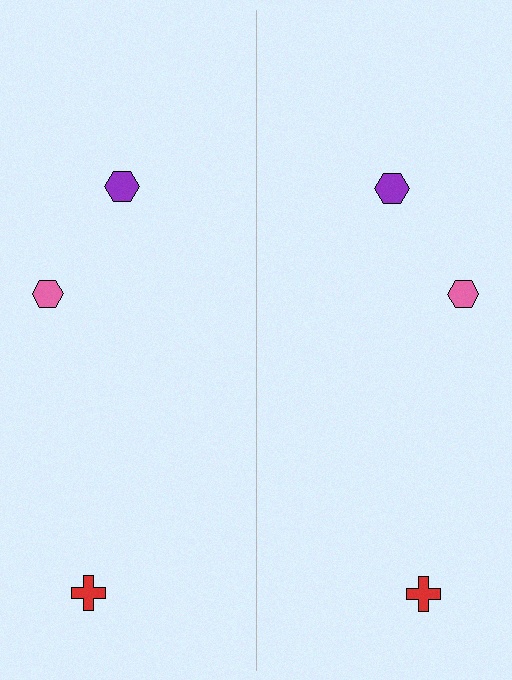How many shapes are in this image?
There are 6 shapes in this image.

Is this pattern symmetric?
Yes, this pattern has bilateral (reflection) symmetry.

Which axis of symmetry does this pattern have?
The pattern has a vertical axis of symmetry running through the center of the image.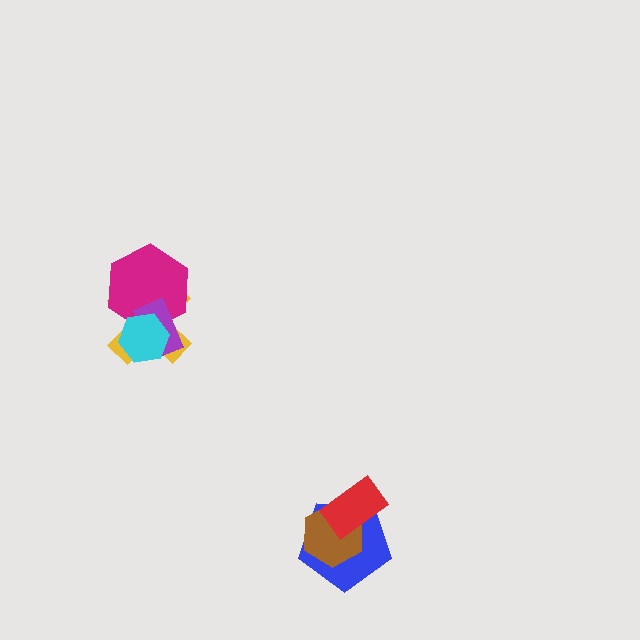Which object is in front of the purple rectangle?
The cyan hexagon is in front of the purple rectangle.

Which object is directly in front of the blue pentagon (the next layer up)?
The brown hexagon is directly in front of the blue pentagon.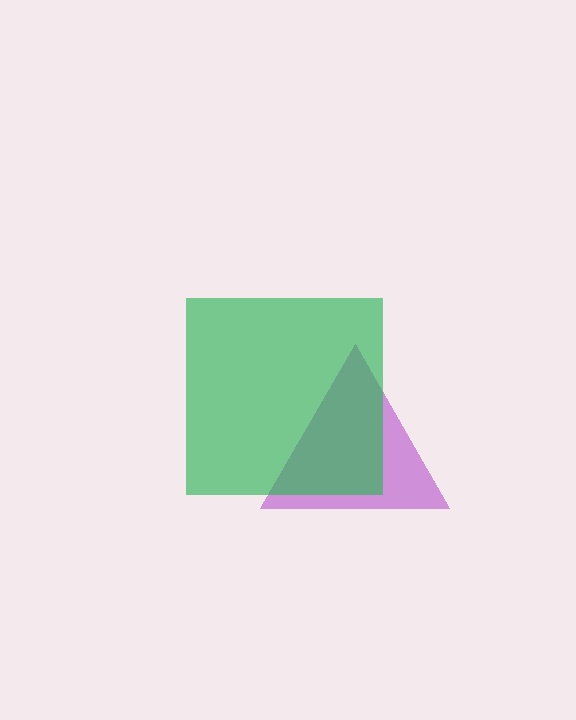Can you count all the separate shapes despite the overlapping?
Yes, there are 2 separate shapes.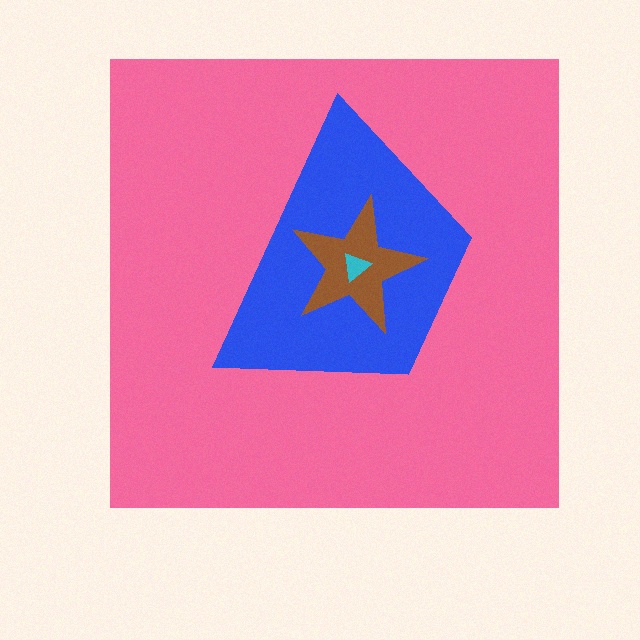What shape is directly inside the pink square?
The blue trapezoid.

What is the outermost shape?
The pink square.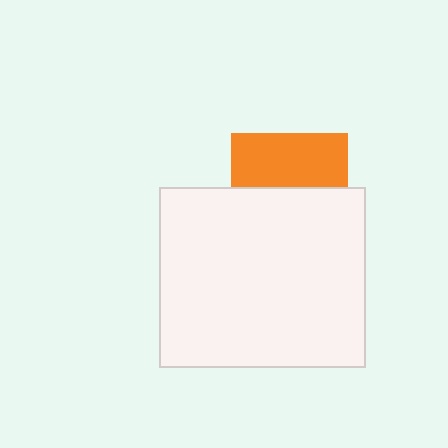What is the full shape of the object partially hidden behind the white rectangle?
The partially hidden object is an orange square.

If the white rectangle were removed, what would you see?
You would see the complete orange square.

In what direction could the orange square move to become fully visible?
The orange square could move up. That would shift it out from behind the white rectangle entirely.